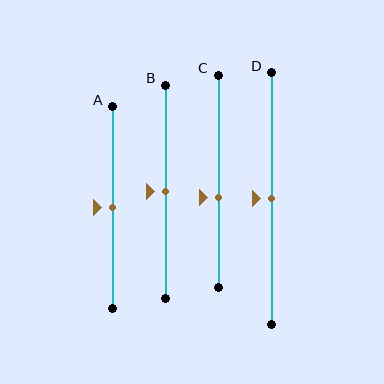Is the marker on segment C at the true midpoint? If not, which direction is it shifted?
No, the marker on segment C is shifted downward by about 8% of the segment length.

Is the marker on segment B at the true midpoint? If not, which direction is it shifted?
Yes, the marker on segment B is at the true midpoint.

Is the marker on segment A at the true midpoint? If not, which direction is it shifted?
Yes, the marker on segment A is at the true midpoint.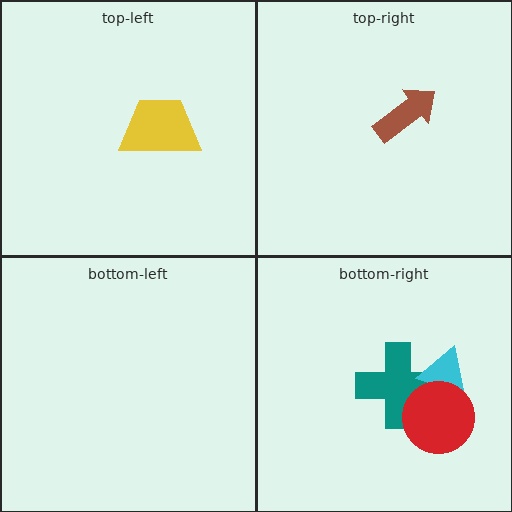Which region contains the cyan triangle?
The bottom-right region.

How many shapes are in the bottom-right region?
3.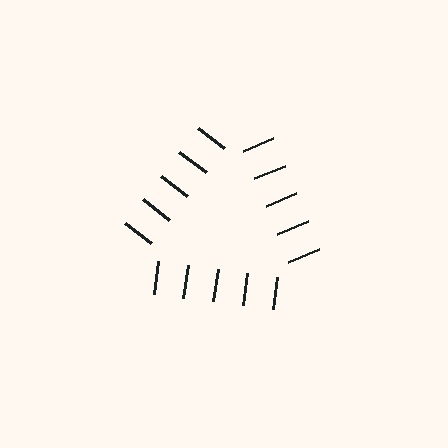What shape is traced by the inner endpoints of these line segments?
An illusory triangle — the line segments terminate on its edges but no continuous stroke is drawn.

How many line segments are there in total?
15 — 5 along each of the 3 edges.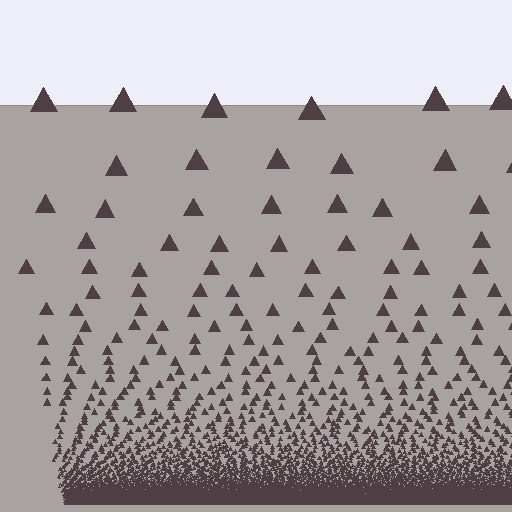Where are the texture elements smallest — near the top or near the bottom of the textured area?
Near the bottom.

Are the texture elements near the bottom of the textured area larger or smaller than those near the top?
Smaller. The gradient is inverted — elements near the bottom are smaller and denser.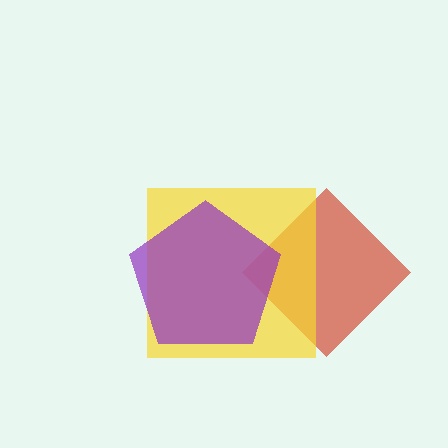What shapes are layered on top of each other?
The layered shapes are: a red diamond, a yellow square, a purple pentagon.